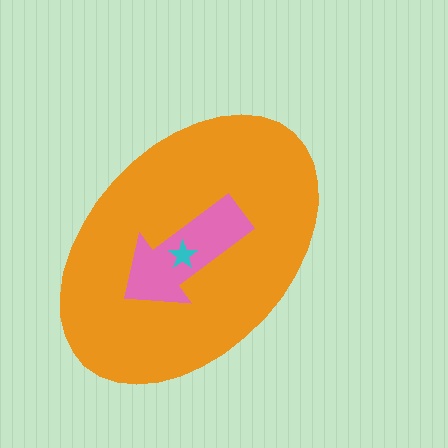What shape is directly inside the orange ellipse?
The pink arrow.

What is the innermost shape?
The cyan star.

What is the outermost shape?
The orange ellipse.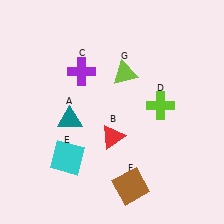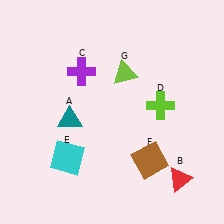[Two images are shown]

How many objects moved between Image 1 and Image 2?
2 objects moved between the two images.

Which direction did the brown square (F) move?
The brown square (F) moved up.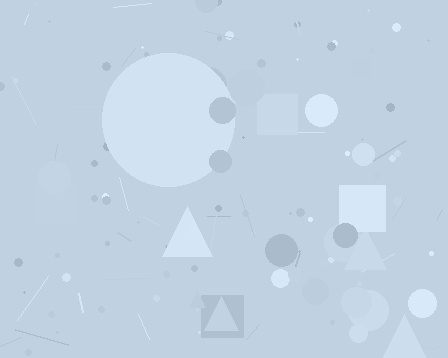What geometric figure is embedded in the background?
A circle is embedded in the background.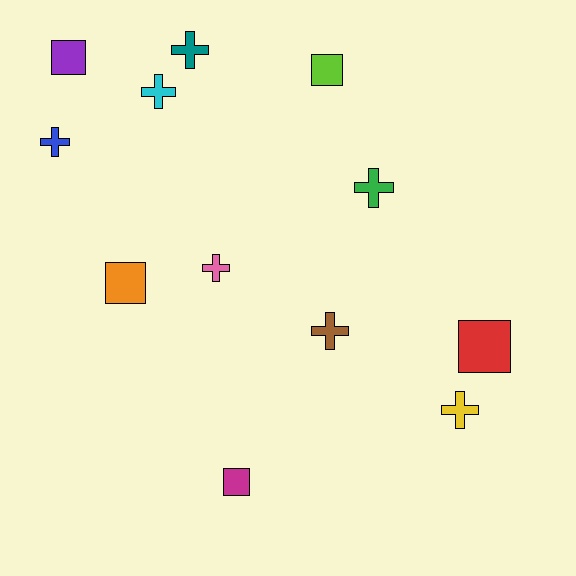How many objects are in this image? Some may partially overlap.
There are 12 objects.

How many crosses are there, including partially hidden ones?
There are 7 crosses.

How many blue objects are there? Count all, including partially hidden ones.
There is 1 blue object.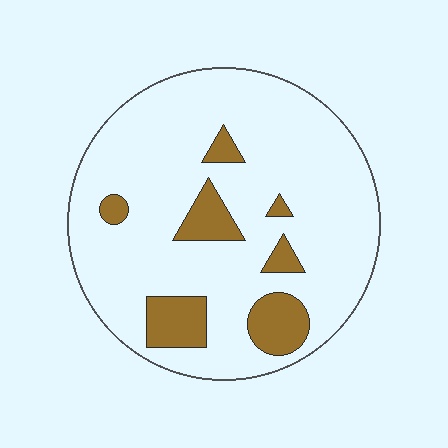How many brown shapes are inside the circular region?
7.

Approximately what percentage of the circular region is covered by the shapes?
Approximately 15%.